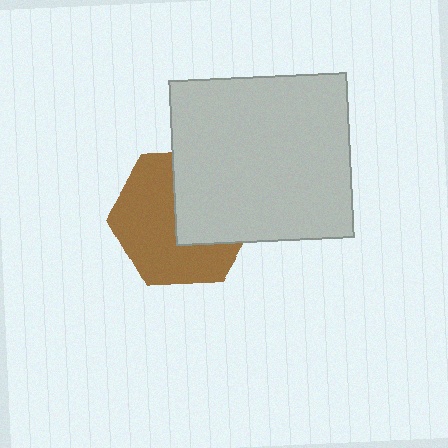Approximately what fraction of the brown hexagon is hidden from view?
Roughly 42% of the brown hexagon is hidden behind the light gray rectangle.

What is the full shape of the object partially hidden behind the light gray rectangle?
The partially hidden object is a brown hexagon.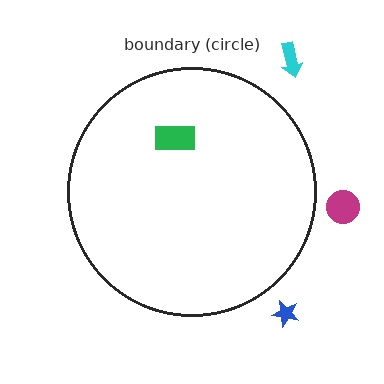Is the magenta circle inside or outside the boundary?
Outside.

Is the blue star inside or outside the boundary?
Outside.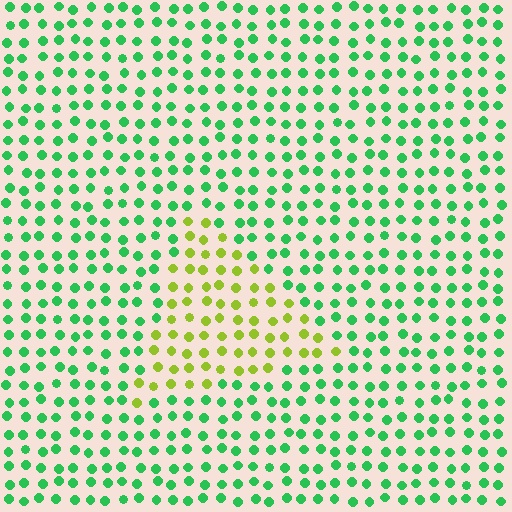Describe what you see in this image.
The image is filled with small green elements in a uniform arrangement. A triangle-shaped region is visible where the elements are tinted to a slightly different hue, forming a subtle color boundary.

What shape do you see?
I see a triangle.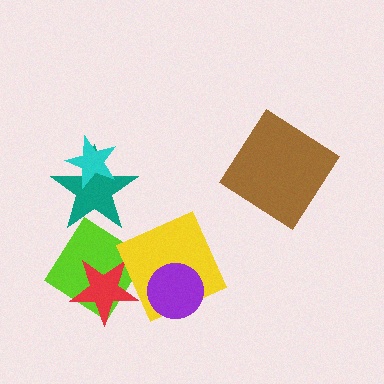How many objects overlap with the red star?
1 object overlaps with the red star.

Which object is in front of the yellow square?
The purple circle is in front of the yellow square.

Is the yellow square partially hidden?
Yes, it is partially covered by another shape.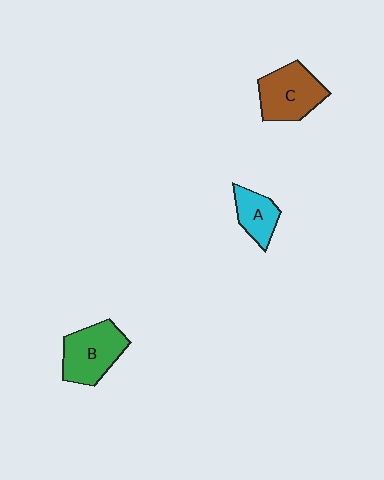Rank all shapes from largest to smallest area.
From largest to smallest: B (green), C (brown), A (cyan).